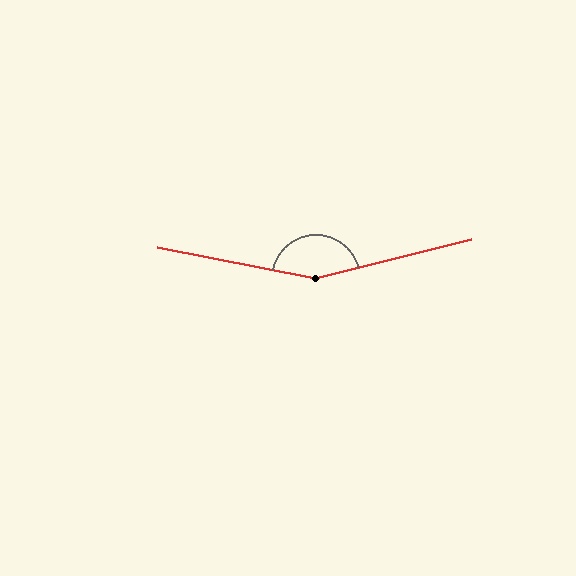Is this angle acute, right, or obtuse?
It is obtuse.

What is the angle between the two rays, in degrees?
Approximately 154 degrees.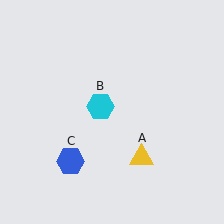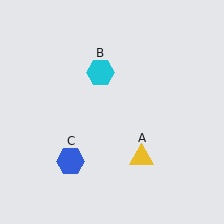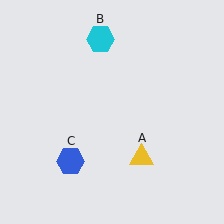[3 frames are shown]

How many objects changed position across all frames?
1 object changed position: cyan hexagon (object B).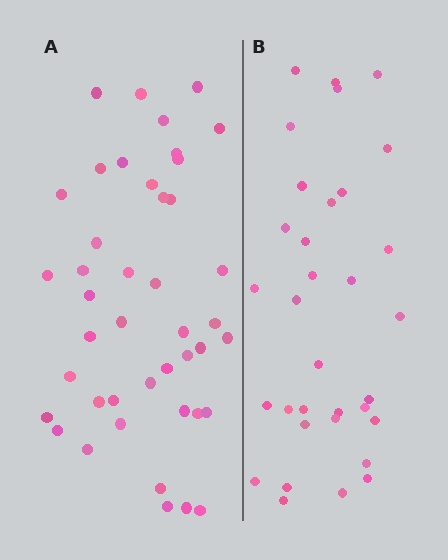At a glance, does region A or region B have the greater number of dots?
Region A (the left region) has more dots.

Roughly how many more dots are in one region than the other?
Region A has roughly 10 or so more dots than region B.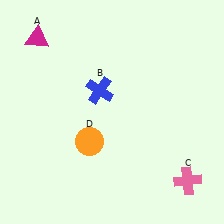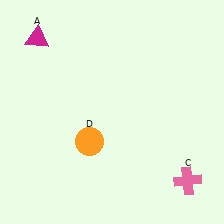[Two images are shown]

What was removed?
The blue cross (B) was removed in Image 2.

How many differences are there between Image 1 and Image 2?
There is 1 difference between the two images.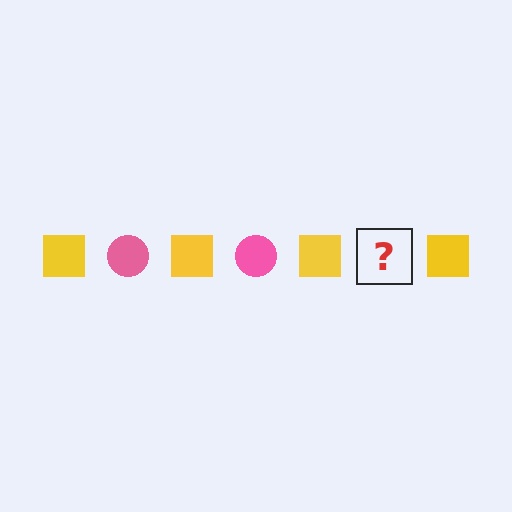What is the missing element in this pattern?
The missing element is a pink circle.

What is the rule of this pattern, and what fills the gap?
The rule is that the pattern alternates between yellow square and pink circle. The gap should be filled with a pink circle.